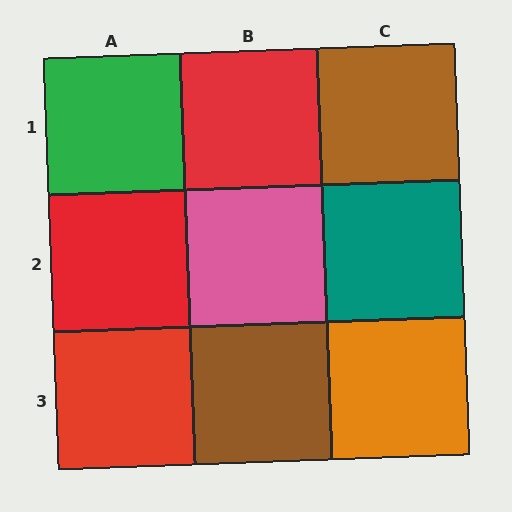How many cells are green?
1 cell is green.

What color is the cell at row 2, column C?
Teal.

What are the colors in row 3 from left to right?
Red, brown, orange.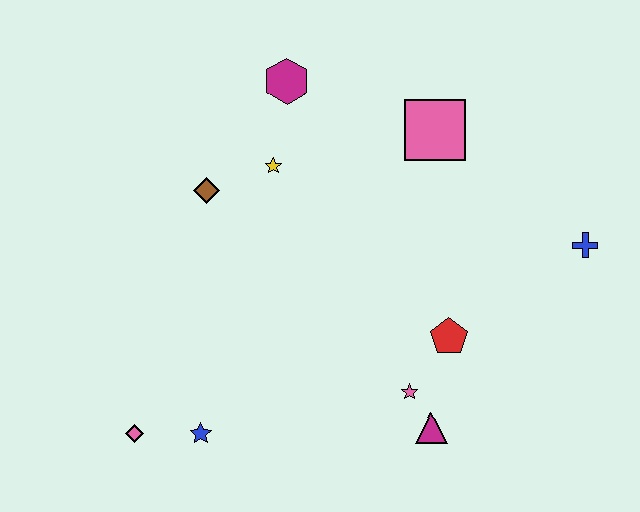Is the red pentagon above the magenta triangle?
Yes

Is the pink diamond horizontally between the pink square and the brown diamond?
No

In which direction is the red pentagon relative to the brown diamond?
The red pentagon is to the right of the brown diamond.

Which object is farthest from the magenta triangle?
The magenta hexagon is farthest from the magenta triangle.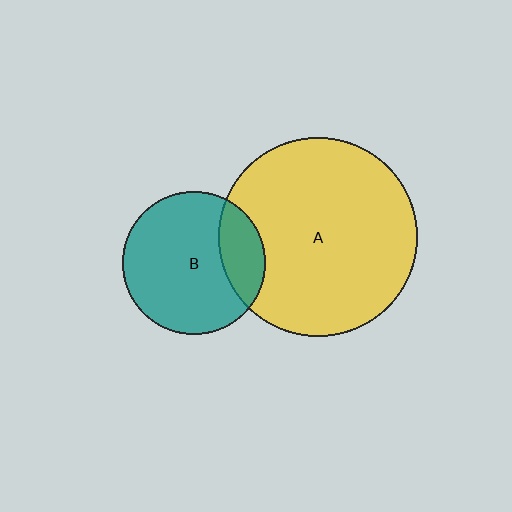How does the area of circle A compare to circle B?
Approximately 1.9 times.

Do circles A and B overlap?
Yes.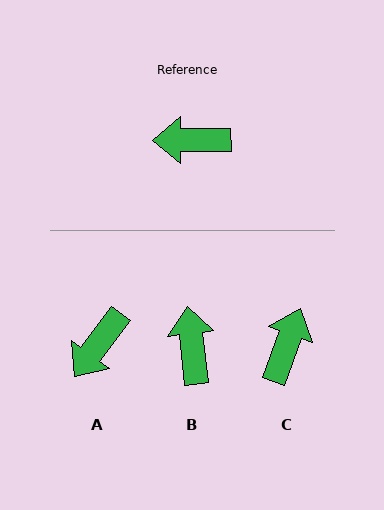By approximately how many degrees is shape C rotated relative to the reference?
Approximately 111 degrees clockwise.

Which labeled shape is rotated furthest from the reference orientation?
C, about 111 degrees away.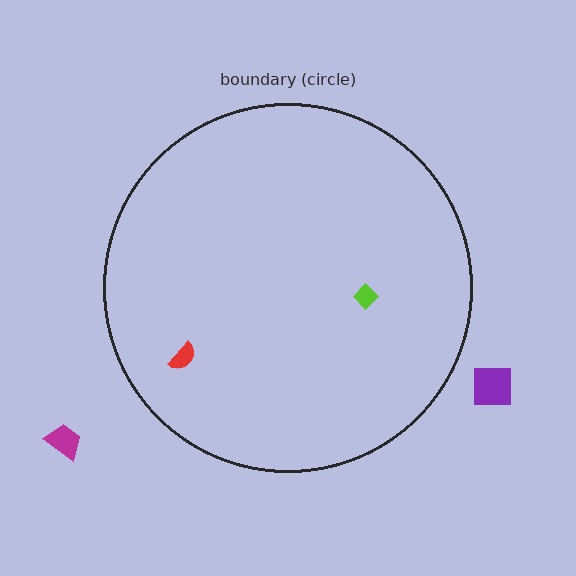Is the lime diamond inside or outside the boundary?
Inside.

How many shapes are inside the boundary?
2 inside, 2 outside.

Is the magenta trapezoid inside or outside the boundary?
Outside.